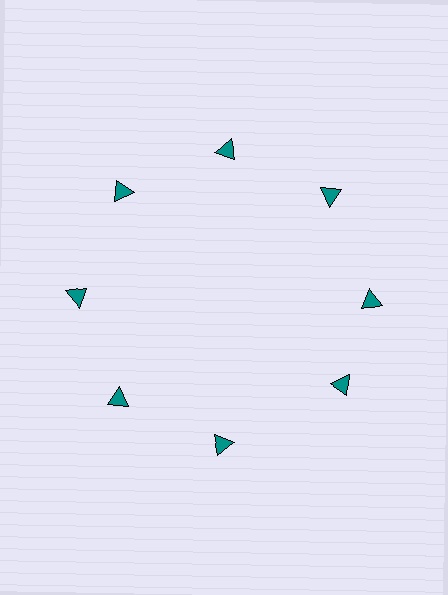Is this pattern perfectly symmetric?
No. The 8 teal triangles are arranged in a ring, but one element near the 4 o'clock position is rotated out of alignment along the ring, breaking the 8-fold rotational symmetry.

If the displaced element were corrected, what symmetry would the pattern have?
It would have 8-fold rotational symmetry — the pattern would map onto itself every 45 degrees.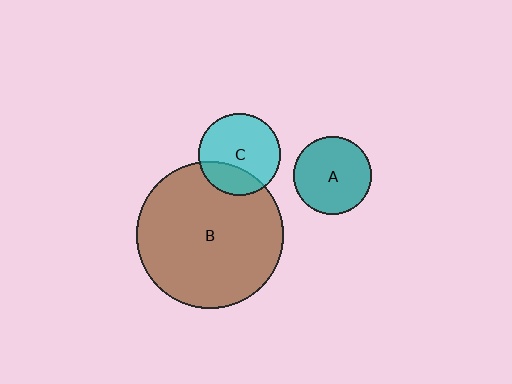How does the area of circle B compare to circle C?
Approximately 3.2 times.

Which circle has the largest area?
Circle B (brown).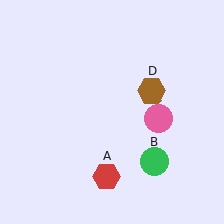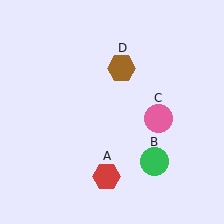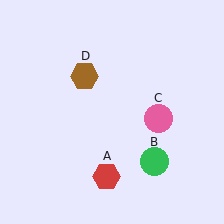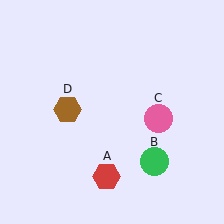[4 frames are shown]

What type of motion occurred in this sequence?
The brown hexagon (object D) rotated counterclockwise around the center of the scene.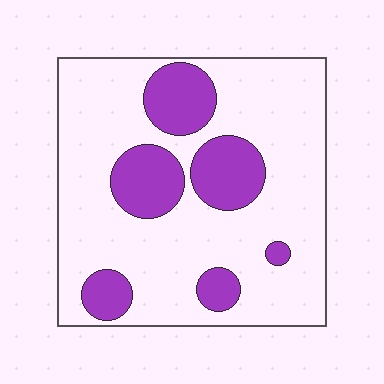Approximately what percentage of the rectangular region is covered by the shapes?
Approximately 25%.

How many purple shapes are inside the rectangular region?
6.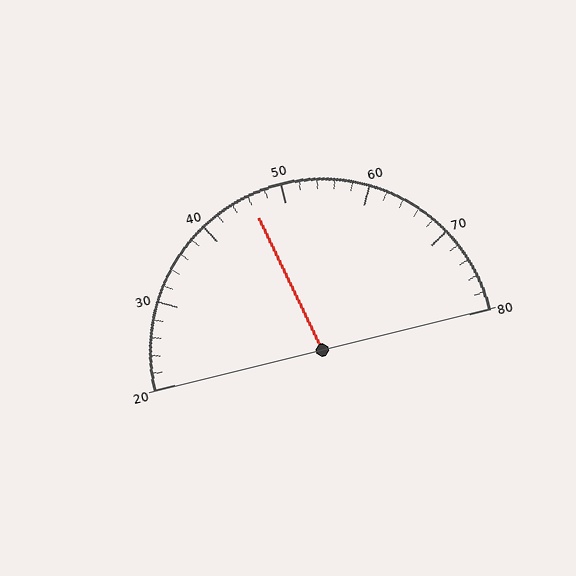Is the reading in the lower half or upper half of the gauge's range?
The reading is in the lower half of the range (20 to 80).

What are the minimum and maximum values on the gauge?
The gauge ranges from 20 to 80.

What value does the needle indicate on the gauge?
The needle indicates approximately 46.